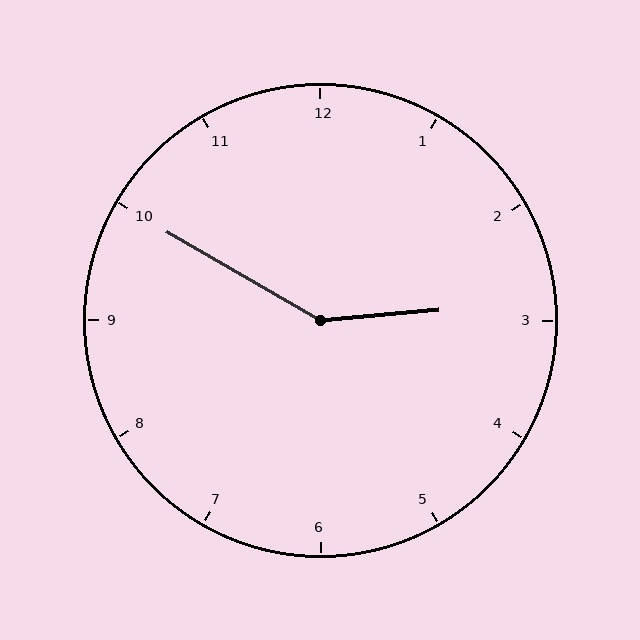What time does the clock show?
2:50.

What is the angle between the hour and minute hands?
Approximately 145 degrees.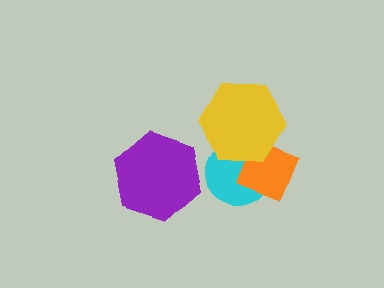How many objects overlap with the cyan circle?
2 objects overlap with the cyan circle.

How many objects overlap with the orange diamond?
2 objects overlap with the orange diamond.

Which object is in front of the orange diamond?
The yellow hexagon is in front of the orange diamond.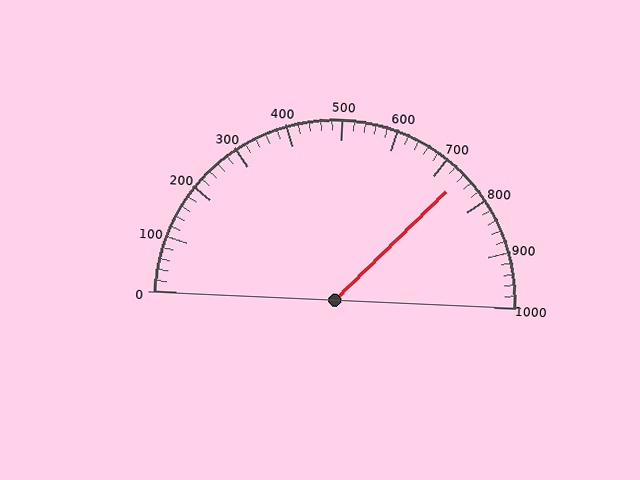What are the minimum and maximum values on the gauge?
The gauge ranges from 0 to 1000.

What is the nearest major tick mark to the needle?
The nearest major tick mark is 700.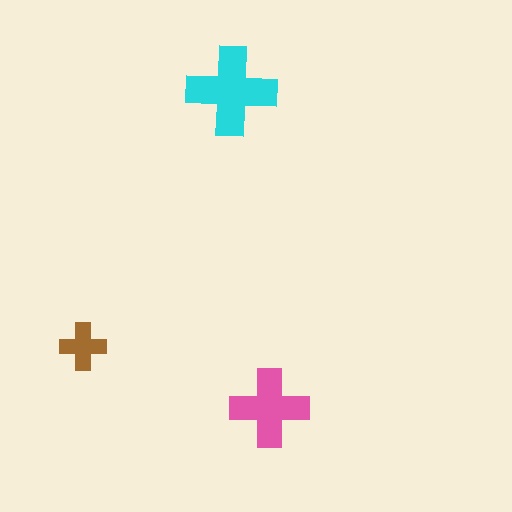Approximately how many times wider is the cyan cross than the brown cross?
About 2 times wider.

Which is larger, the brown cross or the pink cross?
The pink one.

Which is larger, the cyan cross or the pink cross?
The cyan one.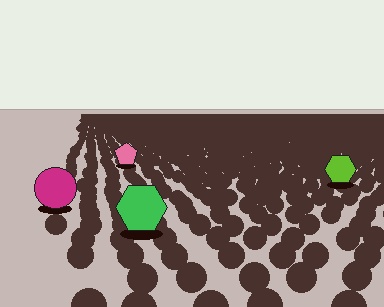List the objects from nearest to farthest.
From nearest to farthest: the green hexagon, the magenta circle, the lime hexagon, the pink pentagon.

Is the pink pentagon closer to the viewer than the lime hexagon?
No. The lime hexagon is closer — you can tell from the texture gradient: the ground texture is coarser near it.